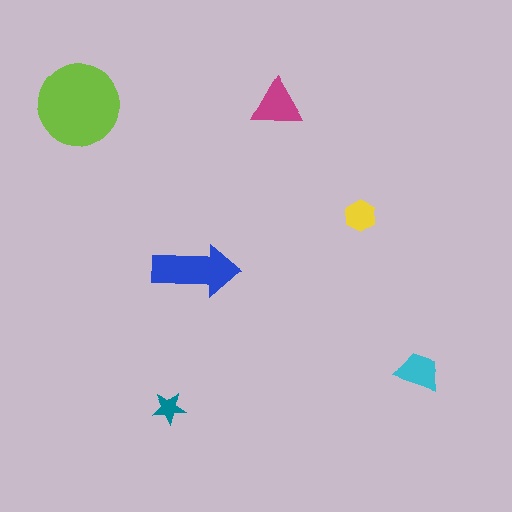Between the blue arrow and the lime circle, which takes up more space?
The lime circle.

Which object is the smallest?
The teal star.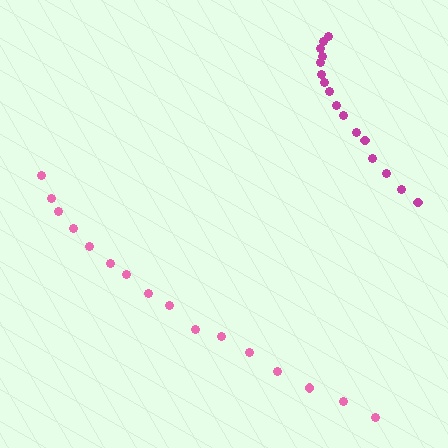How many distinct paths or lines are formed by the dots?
There are 2 distinct paths.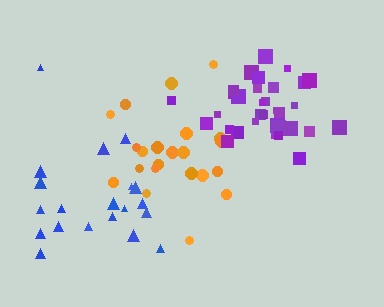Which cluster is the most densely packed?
Purple.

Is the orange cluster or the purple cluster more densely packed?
Purple.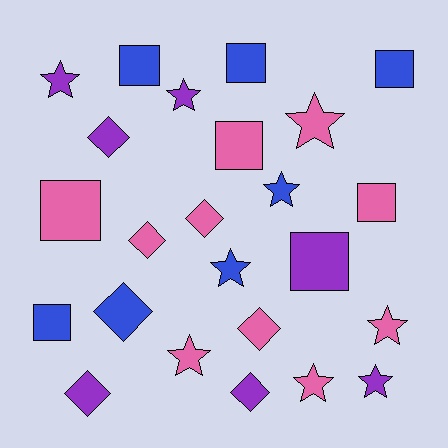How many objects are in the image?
There are 24 objects.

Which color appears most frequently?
Pink, with 10 objects.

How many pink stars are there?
There are 4 pink stars.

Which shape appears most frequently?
Star, with 9 objects.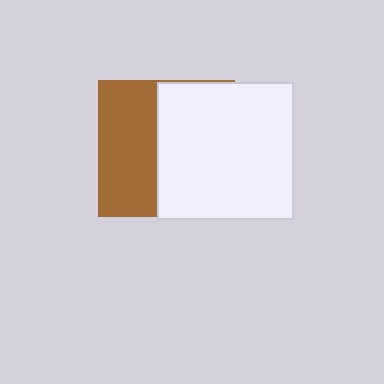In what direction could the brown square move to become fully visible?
The brown square could move left. That would shift it out from behind the white square entirely.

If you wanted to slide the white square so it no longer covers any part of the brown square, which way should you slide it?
Slide it right — that is the most direct way to separate the two shapes.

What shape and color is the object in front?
The object in front is a white square.